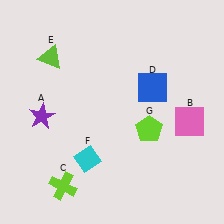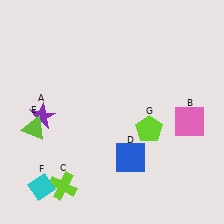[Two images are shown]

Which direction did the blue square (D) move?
The blue square (D) moved down.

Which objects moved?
The objects that moved are: the blue square (D), the lime triangle (E), the cyan diamond (F).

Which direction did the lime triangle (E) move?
The lime triangle (E) moved down.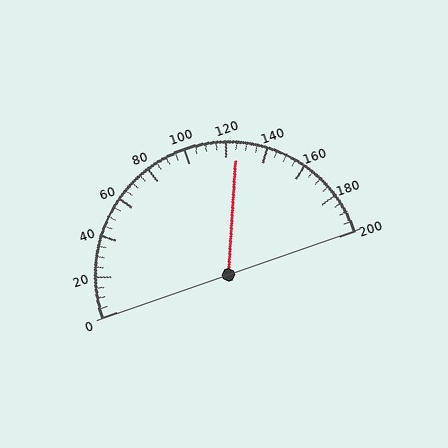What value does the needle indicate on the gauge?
The needle indicates approximately 125.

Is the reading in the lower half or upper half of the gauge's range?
The reading is in the upper half of the range (0 to 200).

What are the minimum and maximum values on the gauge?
The gauge ranges from 0 to 200.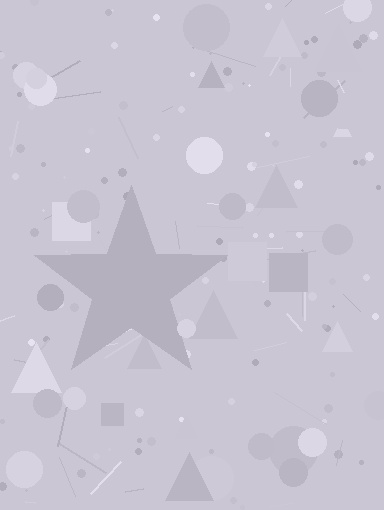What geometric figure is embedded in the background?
A star is embedded in the background.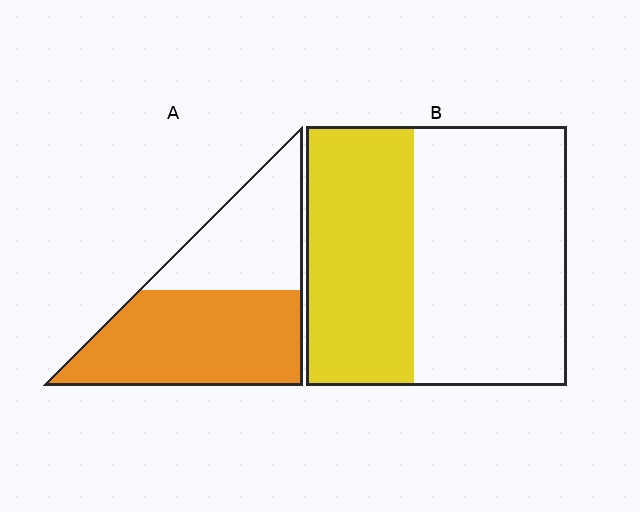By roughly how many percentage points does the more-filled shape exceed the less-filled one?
By roughly 20 percentage points (A over B).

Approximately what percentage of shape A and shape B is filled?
A is approximately 60% and B is approximately 40%.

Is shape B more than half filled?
No.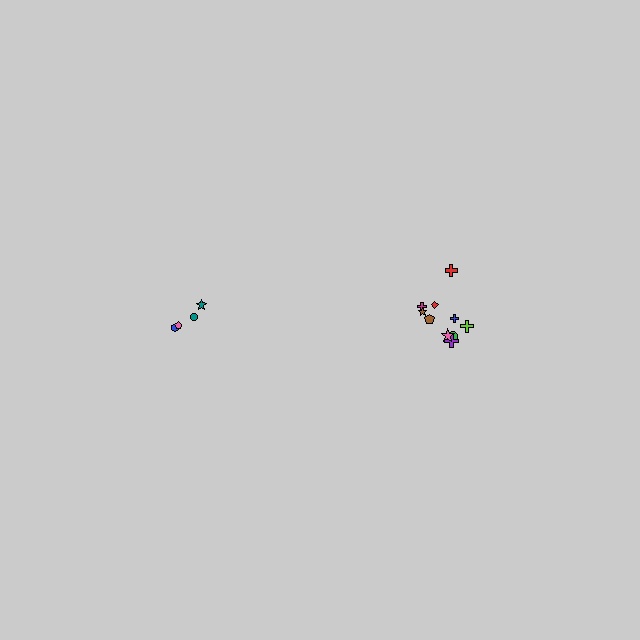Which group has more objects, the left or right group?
The right group.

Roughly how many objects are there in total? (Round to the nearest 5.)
Roughly 15 objects in total.